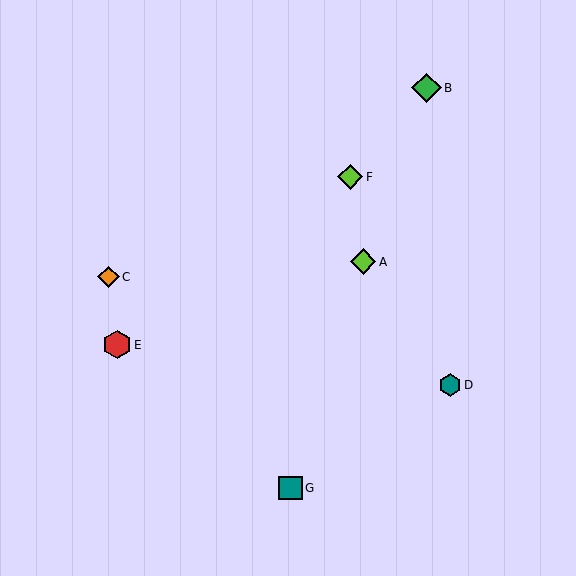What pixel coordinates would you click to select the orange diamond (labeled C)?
Click at (109, 277) to select the orange diamond C.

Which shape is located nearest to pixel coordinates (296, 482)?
The teal square (labeled G) at (290, 488) is nearest to that location.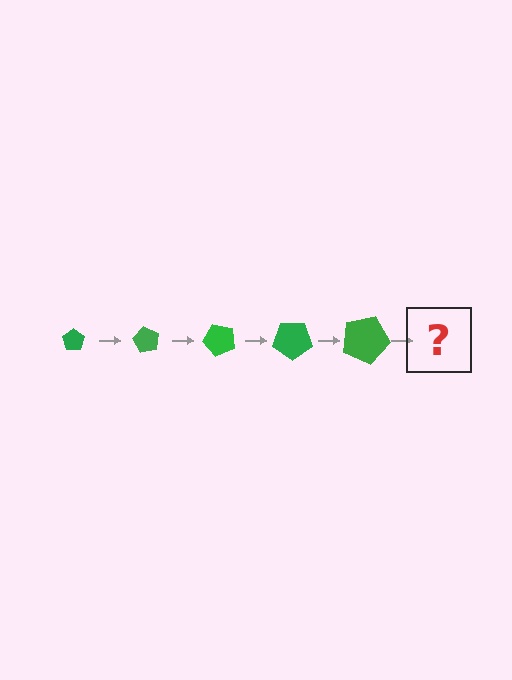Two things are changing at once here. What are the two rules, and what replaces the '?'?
The two rules are that the pentagon grows larger each step and it rotates 60 degrees each step. The '?' should be a pentagon, larger than the previous one and rotated 300 degrees from the start.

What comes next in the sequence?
The next element should be a pentagon, larger than the previous one and rotated 300 degrees from the start.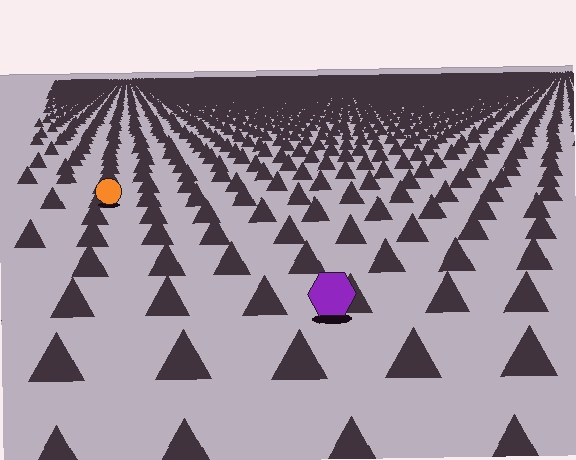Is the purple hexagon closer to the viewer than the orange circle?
Yes. The purple hexagon is closer — you can tell from the texture gradient: the ground texture is coarser near it.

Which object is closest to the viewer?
The purple hexagon is closest. The texture marks near it are larger and more spread out.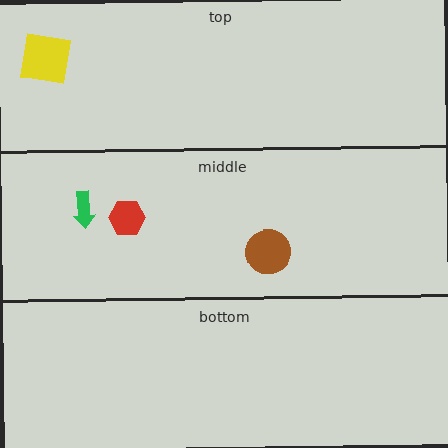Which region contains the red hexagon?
The middle region.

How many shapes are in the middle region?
3.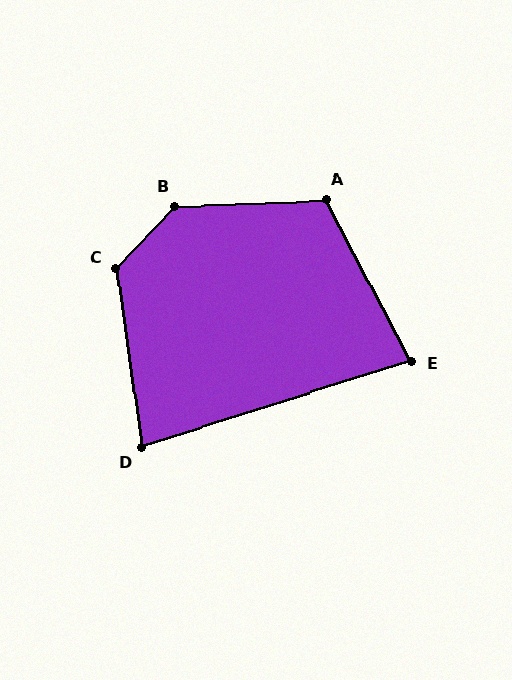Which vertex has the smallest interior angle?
E, at approximately 80 degrees.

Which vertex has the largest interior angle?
B, at approximately 135 degrees.